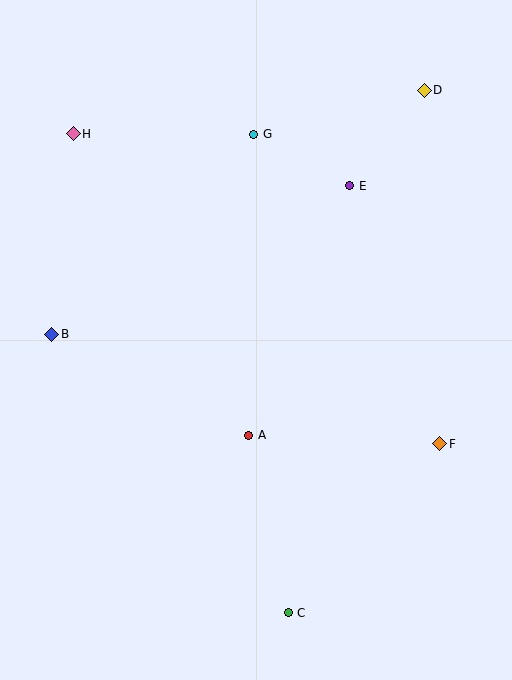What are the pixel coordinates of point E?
Point E is at (350, 186).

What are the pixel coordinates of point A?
Point A is at (249, 435).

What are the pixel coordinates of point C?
Point C is at (288, 613).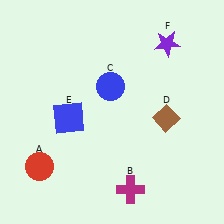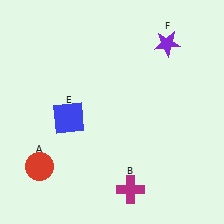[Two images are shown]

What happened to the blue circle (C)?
The blue circle (C) was removed in Image 2. It was in the top-left area of Image 1.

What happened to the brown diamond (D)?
The brown diamond (D) was removed in Image 2. It was in the bottom-right area of Image 1.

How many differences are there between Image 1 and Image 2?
There are 2 differences between the two images.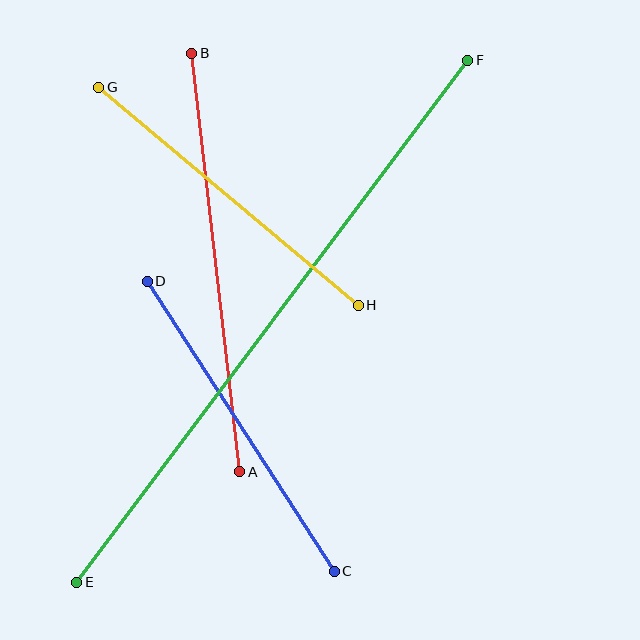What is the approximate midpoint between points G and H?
The midpoint is at approximately (229, 196) pixels.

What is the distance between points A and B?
The distance is approximately 421 pixels.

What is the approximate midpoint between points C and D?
The midpoint is at approximately (241, 426) pixels.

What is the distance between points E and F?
The distance is approximately 652 pixels.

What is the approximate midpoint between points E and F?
The midpoint is at approximately (272, 321) pixels.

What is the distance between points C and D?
The distance is approximately 345 pixels.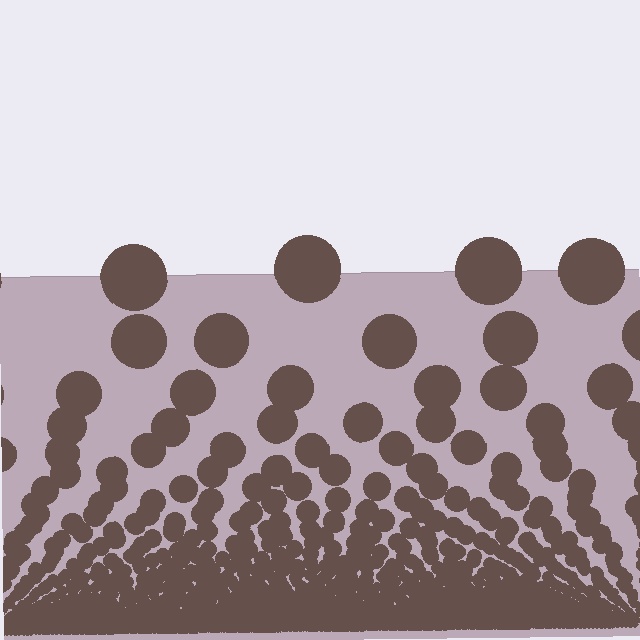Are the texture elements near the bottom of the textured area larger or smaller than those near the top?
Smaller. The gradient is inverted — elements near the bottom are smaller and denser.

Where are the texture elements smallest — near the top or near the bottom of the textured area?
Near the bottom.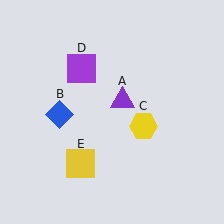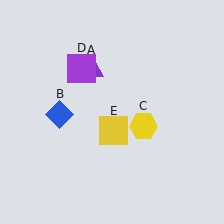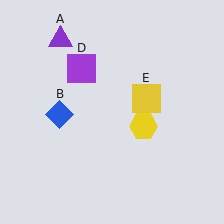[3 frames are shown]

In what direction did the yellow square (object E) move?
The yellow square (object E) moved up and to the right.